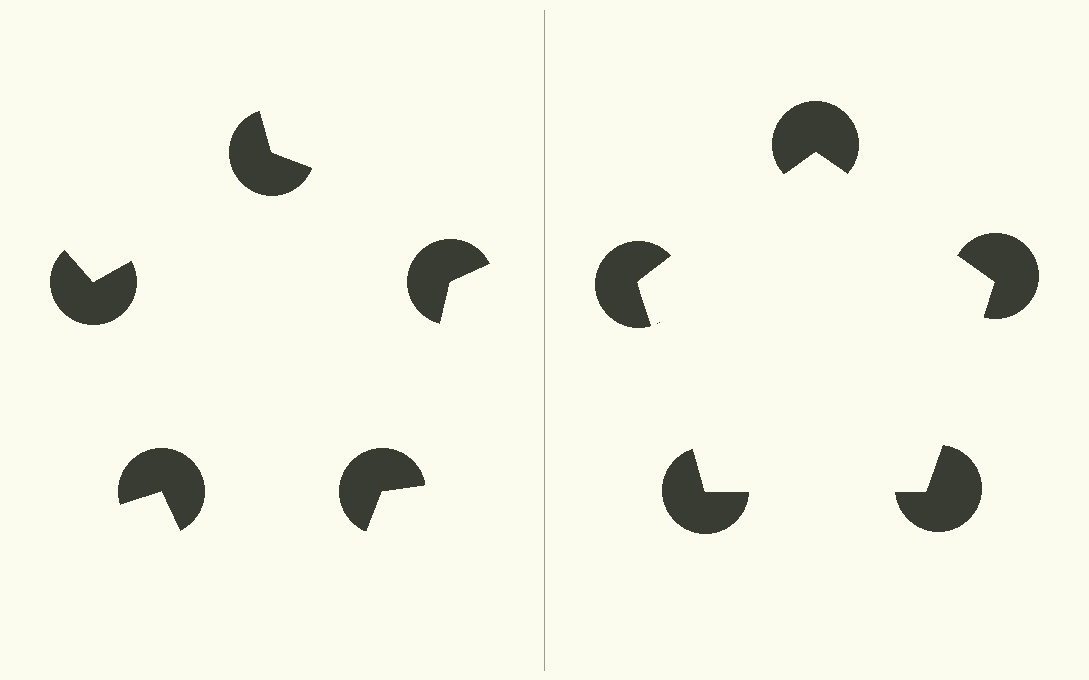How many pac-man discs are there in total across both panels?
10 — 5 on each side.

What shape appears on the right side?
An illusory pentagon.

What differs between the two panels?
The pac-man discs are positioned identically on both sides; only the wedge orientations differ. On the right they align to a pentagon; on the left they are misaligned.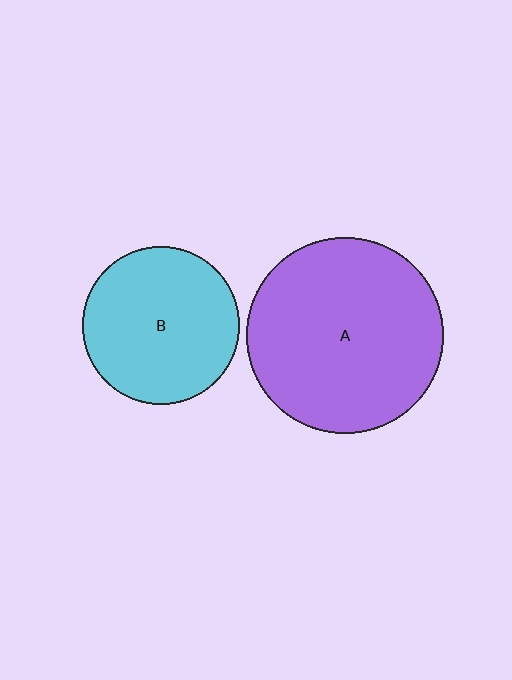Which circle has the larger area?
Circle A (purple).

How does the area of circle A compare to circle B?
Approximately 1.6 times.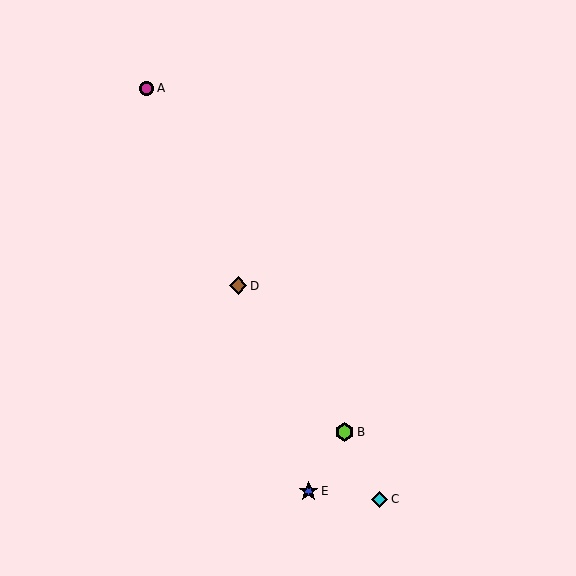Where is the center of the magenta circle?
The center of the magenta circle is at (146, 88).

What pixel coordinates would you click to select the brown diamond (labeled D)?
Click at (238, 286) to select the brown diamond D.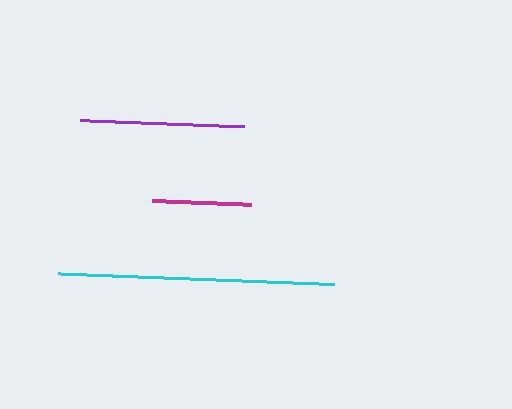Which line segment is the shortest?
The magenta line is the shortest at approximately 99 pixels.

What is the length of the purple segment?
The purple segment is approximately 164 pixels long.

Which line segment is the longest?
The cyan line is the longest at approximately 277 pixels.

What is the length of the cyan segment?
The cyan segment is approximately 277 pixels long.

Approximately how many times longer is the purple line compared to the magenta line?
The purple line is approximately 1.7 times the length of the magenta line.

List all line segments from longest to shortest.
From longest to shortest: cyan, purple, magenta.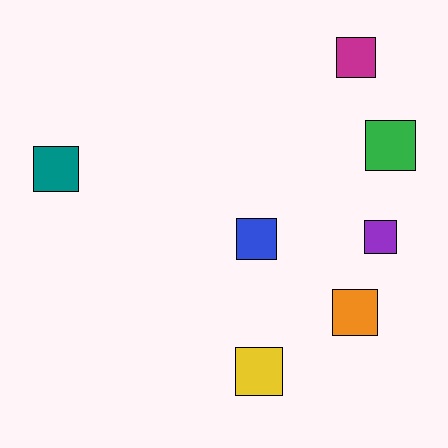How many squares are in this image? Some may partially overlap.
There are 7 squares.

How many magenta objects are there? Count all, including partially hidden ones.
There is 1 magenta object.